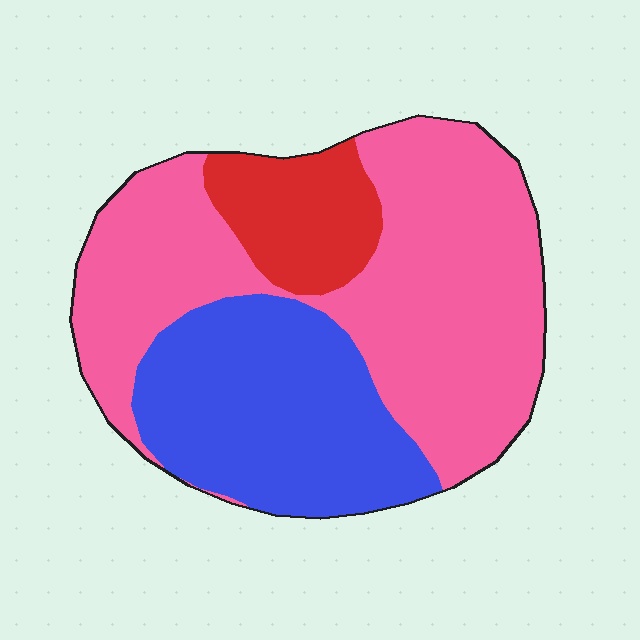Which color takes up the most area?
Pink, at roughly 55%.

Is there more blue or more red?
Blue.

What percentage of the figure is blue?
Blue covers around 30% of the figure.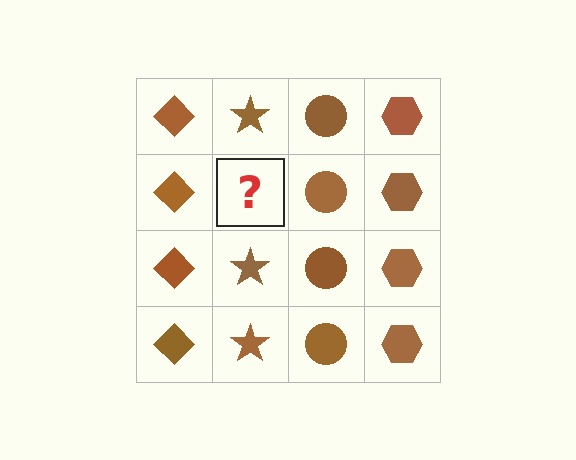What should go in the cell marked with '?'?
The missing cell should contain a brown star.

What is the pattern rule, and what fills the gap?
The rule is that each column has a consistent shape. The gap should be filled with a brown star.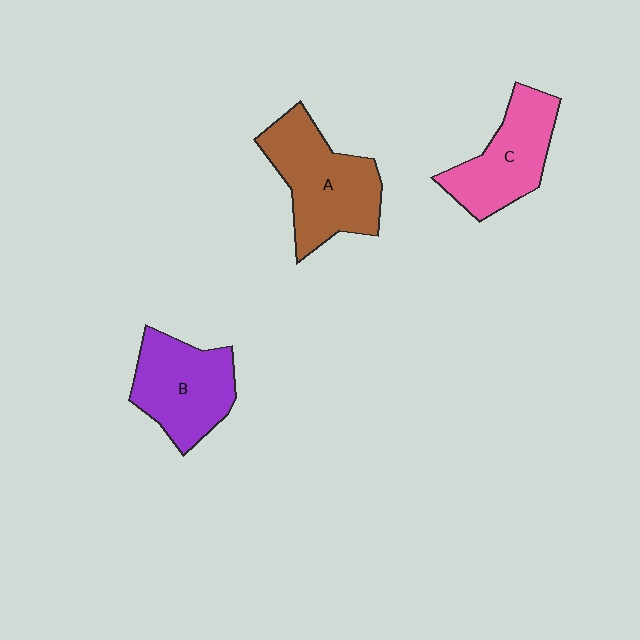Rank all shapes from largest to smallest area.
From largest to smallest: A (brown), B (purple), C (pink).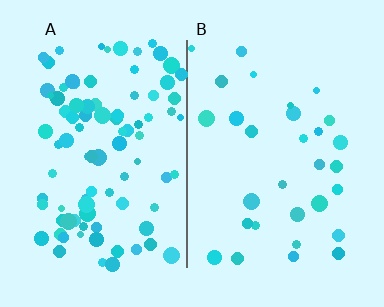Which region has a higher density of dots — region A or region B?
A (the left).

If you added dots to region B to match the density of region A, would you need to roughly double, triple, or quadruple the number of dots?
Approximately triple.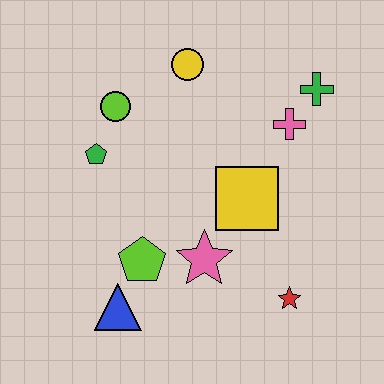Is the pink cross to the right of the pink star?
Yes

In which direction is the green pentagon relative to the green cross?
The green pentagon is to the left of the green cross.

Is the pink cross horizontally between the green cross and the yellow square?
Yes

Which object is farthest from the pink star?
The green cross is farthest from the pink star.